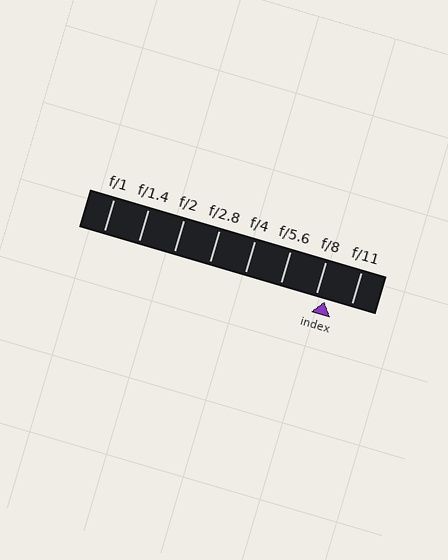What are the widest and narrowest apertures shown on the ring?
The widest aperture shown is f/1 and the narrowest is f/11.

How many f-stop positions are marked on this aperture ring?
There are 8 f-stop positions marked.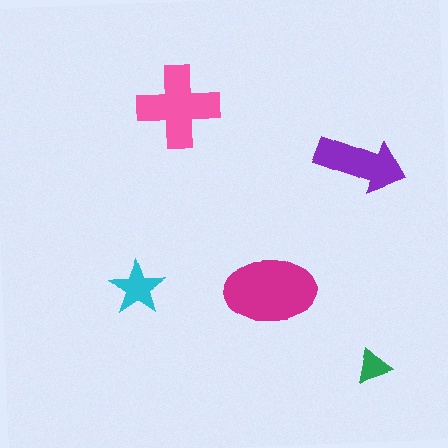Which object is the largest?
The magenta ellipse.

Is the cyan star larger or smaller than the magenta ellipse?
Smaller.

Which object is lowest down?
The green triangle is bottommost.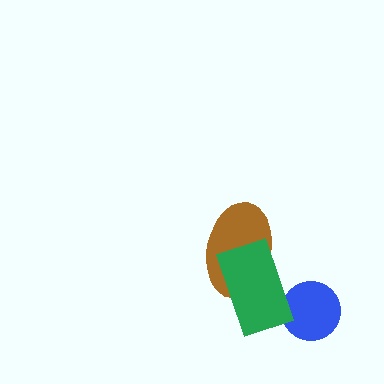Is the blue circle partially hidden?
Yes, it is partially covered by another shape.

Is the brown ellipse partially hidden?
Yes, it is partially covered by another shape.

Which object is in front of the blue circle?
The green rectangle is in front of the blue circle.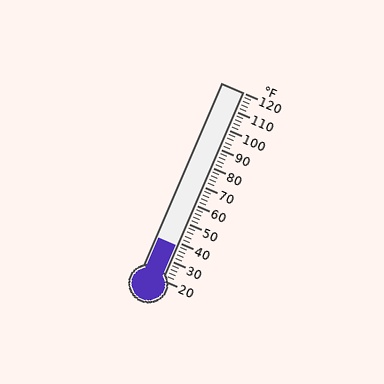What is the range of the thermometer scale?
The thermometer scale ranges from 20°F to 120°F.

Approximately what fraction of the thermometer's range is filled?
The thermometer is filled to approximately 20% of its range.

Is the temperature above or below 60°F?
The temperature is below 60°F.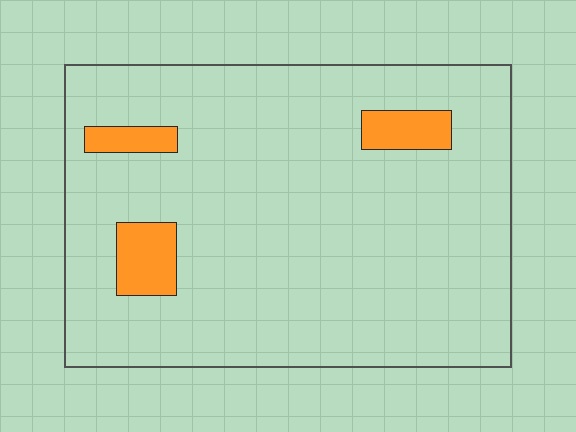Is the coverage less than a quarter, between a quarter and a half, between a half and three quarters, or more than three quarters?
Less than a quarter.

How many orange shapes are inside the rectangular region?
3.